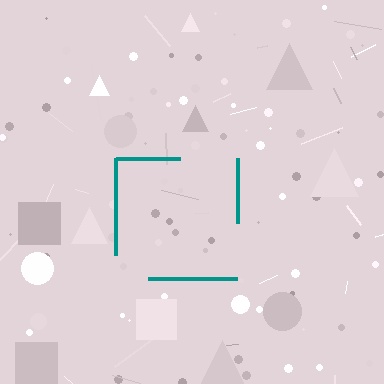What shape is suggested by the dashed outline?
The dashed outline suggests a square.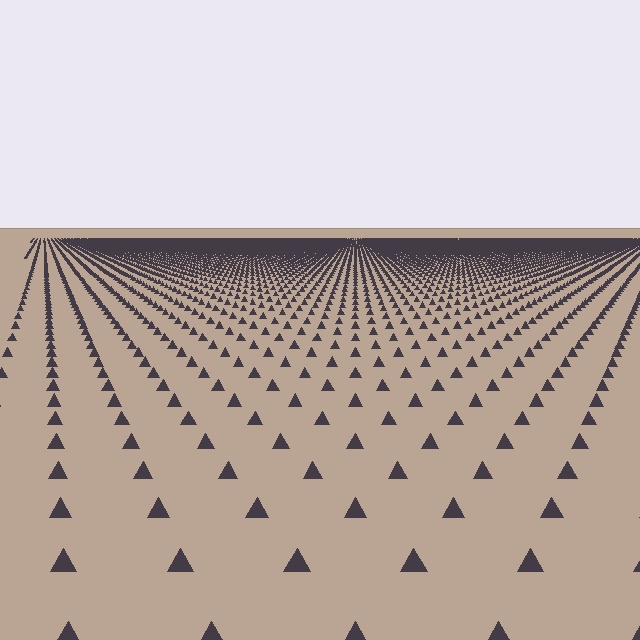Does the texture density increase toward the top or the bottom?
Density increases toward the top.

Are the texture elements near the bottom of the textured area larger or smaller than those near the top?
Larger. Near the bottom, elements are closer to the viewer and appear at a bigger on-screen size.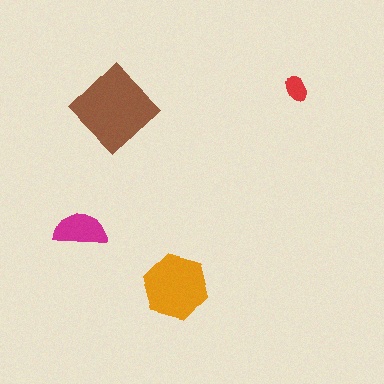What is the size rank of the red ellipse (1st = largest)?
4th.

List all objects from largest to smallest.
The brown diamond, the orange hexagon, the magenta semicircle, the red ellipse.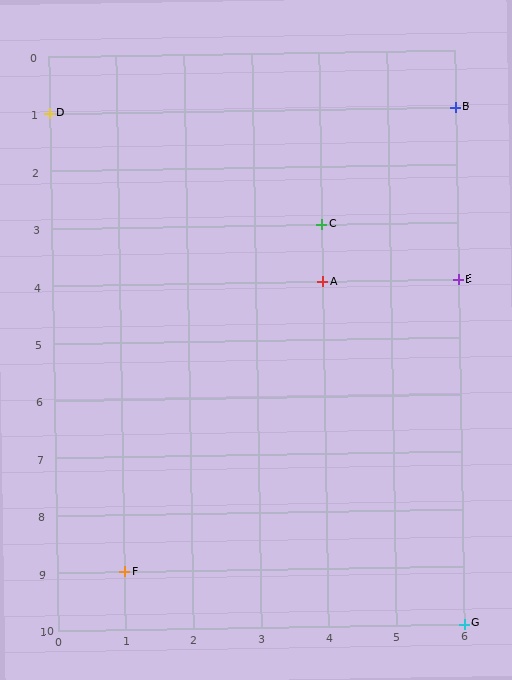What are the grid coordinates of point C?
Point C is at grid coordinates (4, 3).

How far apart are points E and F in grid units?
Points E and F are 5 columns and 5 rows apart (about 7.1 grid units diagonally).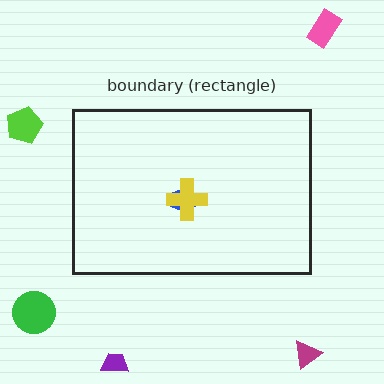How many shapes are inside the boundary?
2 inside, 5 outside.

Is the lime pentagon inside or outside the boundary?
Outside.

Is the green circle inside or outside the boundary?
Outside.